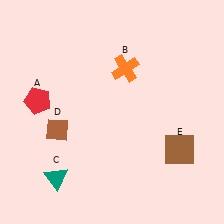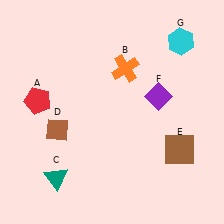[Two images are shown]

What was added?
A purple diamond (F), a cyan hexagon (G) were added in Image 2.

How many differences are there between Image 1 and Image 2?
There are 2 differences between the two images.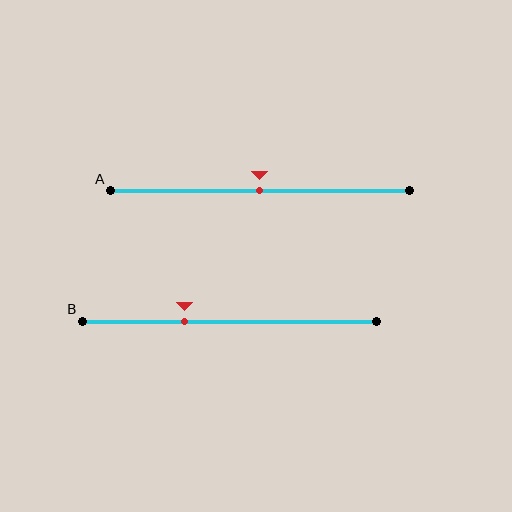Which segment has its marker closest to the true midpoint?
Segment A has its marker closest to the true midpoint.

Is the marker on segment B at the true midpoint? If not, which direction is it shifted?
No, the marker on segment B is shifted to the left by about 15% of the segment length.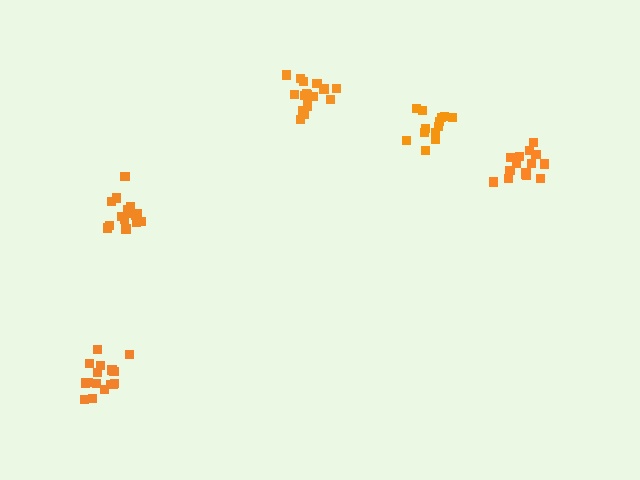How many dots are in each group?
Group 1: 16 dots, Group 2: 17 dots, Group 3: 15 dots, Group 4: 14 dots, Group 5: 16 dots (78 total).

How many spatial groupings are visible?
There are 5 spatial groupings.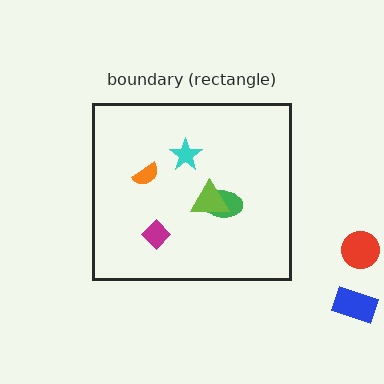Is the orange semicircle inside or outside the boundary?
Inside.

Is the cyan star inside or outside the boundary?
Inside.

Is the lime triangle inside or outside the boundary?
Inside.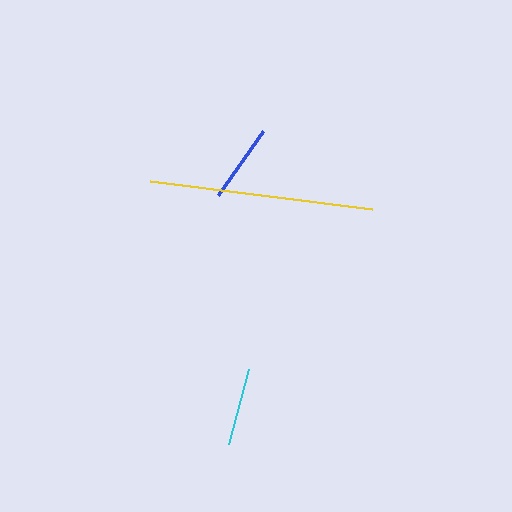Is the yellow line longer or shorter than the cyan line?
The yellow line is longer than the cyan line.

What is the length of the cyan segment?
The cyan segment is approximately 77 pixels long.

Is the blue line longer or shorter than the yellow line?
The yellow line is longer than the blue line.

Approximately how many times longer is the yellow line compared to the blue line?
The yellow line is approximately 2.9 times the length of the blue line.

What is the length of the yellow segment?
The yellow segment is approximately 224 pixels long.